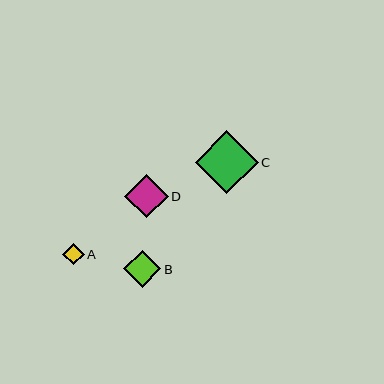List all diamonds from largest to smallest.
From largest to smallest: C, D, B, A.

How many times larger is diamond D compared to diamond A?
Diamond D is approximately 2.0 times the size of diamond A.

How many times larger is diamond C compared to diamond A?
Diamond C is approximately 3.0 times the size of diamond A.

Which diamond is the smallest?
Diamond A is the smallest with a size of approximately 21 pixels.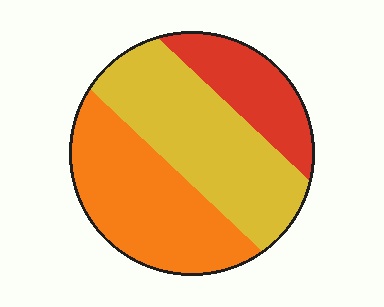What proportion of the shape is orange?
Orange takes up about three eighths (3/8) of the shape.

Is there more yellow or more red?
Yellow.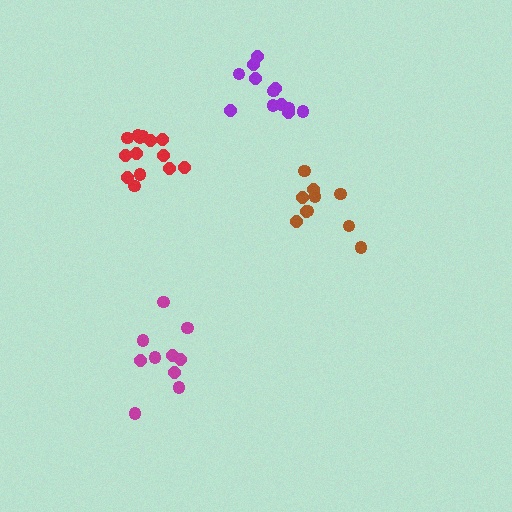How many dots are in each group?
Group 1: 10 dots, Group 2: 10 dots, Group 3: 14 dots, Group 4: 12 dots (46 total).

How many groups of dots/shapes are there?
There are 4 groups.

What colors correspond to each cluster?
The clusters are colored: magenta, brown, red, purple.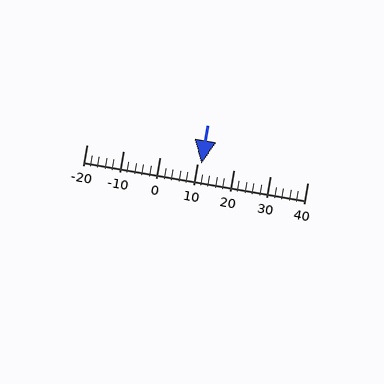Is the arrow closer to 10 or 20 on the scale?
The arrow is closer to 10.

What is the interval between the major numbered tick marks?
The major tick marks are spaced 10 units apart.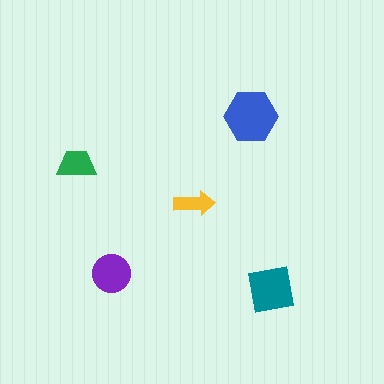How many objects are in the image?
There are 5 objects in the image.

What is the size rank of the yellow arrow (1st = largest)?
5th.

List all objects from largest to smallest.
The blue hexagon, the teal square, the purple circle, the green trapezoid, the yellow arrow.